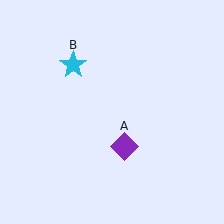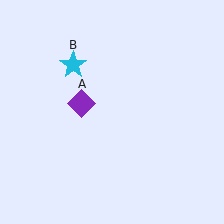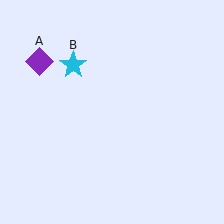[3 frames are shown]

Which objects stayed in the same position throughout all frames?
Cyan star (object B) remained stationary.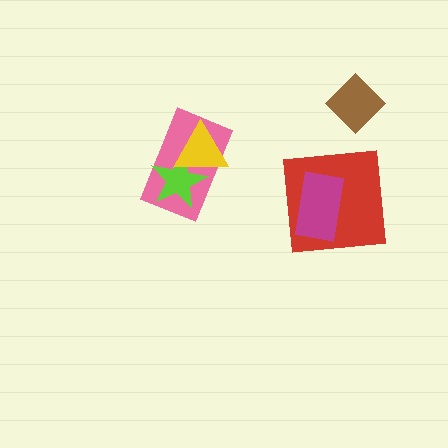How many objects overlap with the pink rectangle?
2 objects overlap with the pink rectangle.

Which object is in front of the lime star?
The yellow triangle is in front of the lime star.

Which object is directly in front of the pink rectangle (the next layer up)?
The lime star is directly in front of the pink rectangle.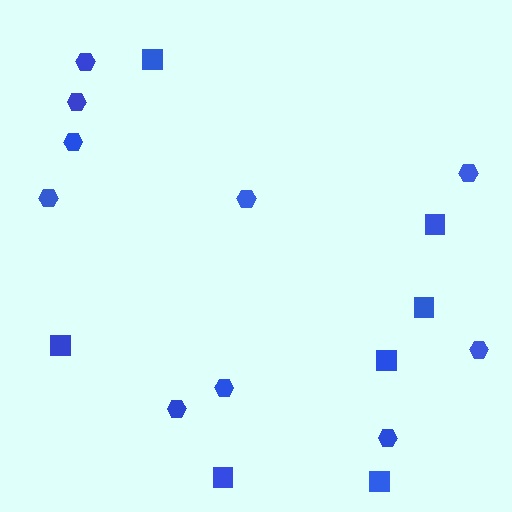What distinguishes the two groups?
There are 2 groups: one group of hexagons (10) and one group of squares (7).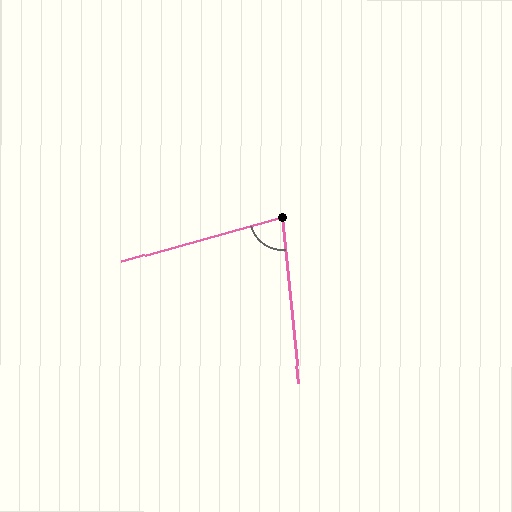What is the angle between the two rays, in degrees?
Approximately 80 degrees.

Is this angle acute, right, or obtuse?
It is acute.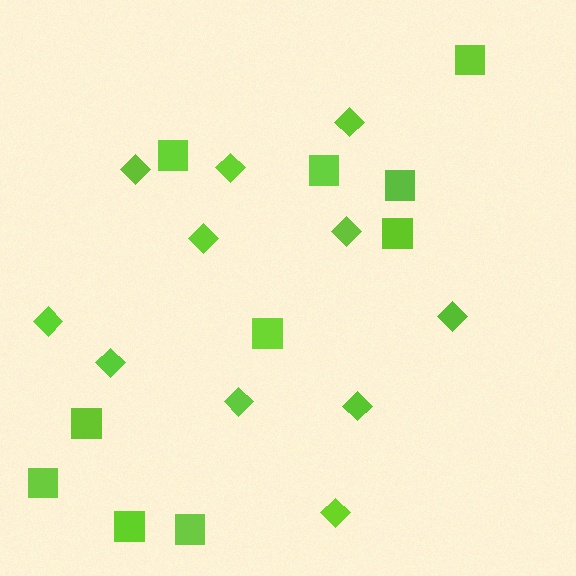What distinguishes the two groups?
There are 2 groups: one group of diamonds (11) and one group of squares (10).